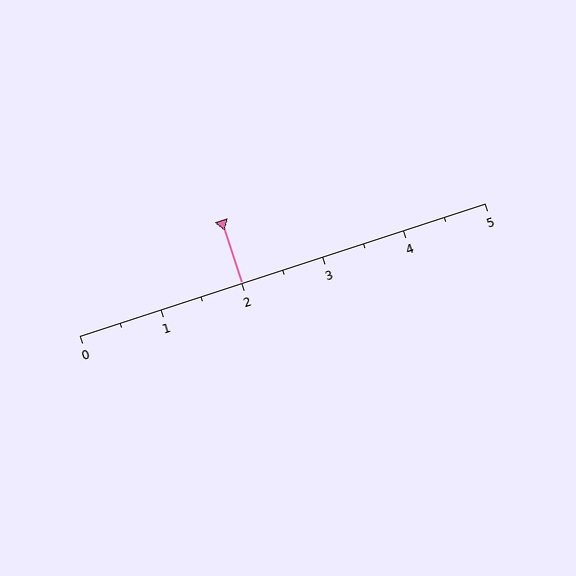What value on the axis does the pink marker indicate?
The marker indicates approximately 2.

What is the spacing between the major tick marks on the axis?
The major ticks are spaced 1 apart.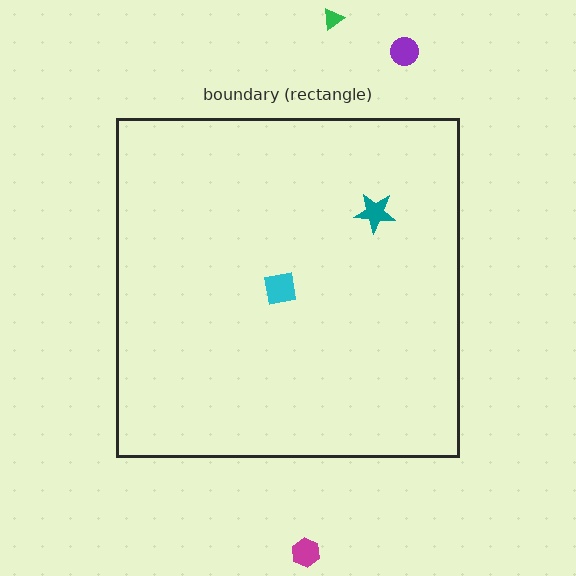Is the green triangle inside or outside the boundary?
Outside.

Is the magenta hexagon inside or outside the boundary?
Outside.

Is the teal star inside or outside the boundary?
Inside.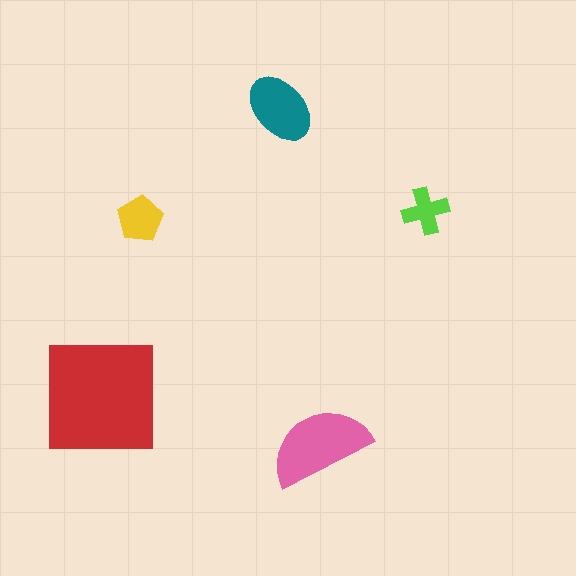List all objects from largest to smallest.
The red square, the pink semicircle, the teal ellipse, the yellow pentagon, the lime cross.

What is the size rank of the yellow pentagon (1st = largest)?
4th.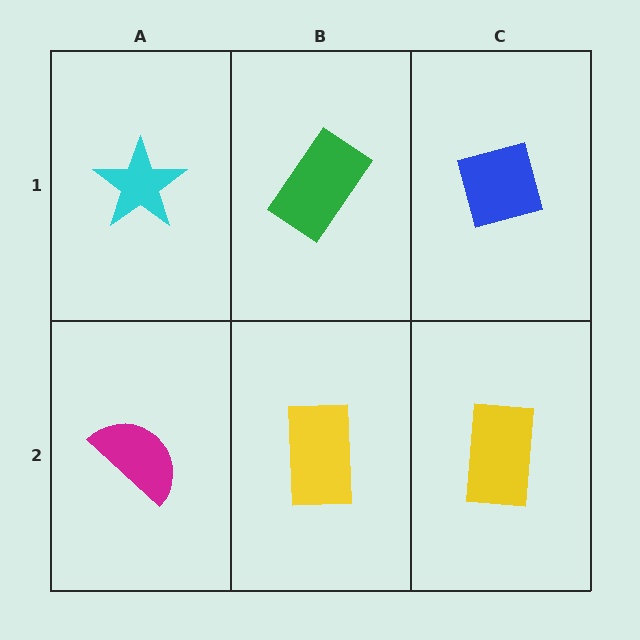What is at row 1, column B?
A green rectangle.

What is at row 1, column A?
A cyan star.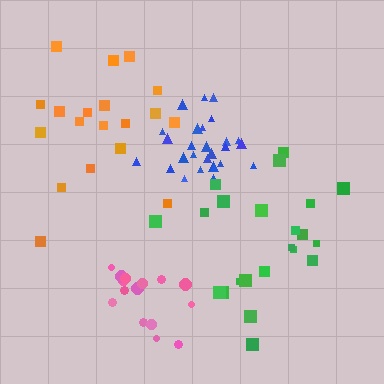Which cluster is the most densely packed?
Blue.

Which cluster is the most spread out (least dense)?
Orange.